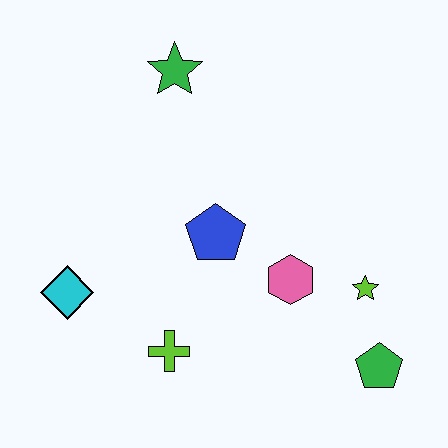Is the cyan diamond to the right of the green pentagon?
No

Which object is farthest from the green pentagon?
The green star is farthest from the green pentagon.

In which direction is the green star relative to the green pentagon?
The green star is above the green pentagon.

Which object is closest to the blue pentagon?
The pink hexagon is closest to the blue pentagon.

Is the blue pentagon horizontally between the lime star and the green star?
Yes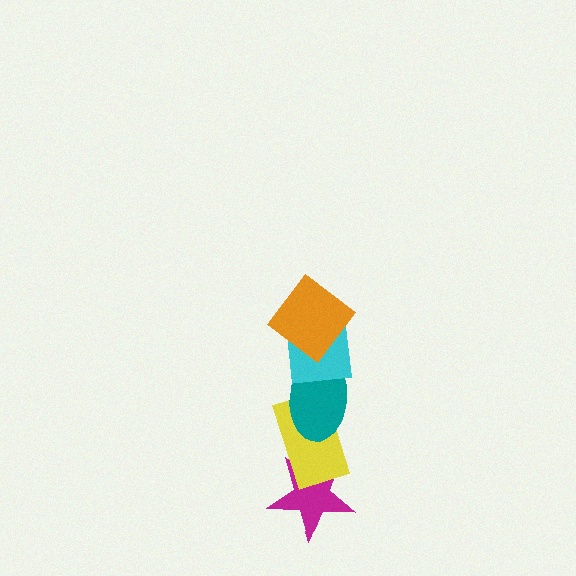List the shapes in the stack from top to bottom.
From top to bottom: the orange diamond, the cyan square, the teal ellipse, the yellow rectangle, the magenta star.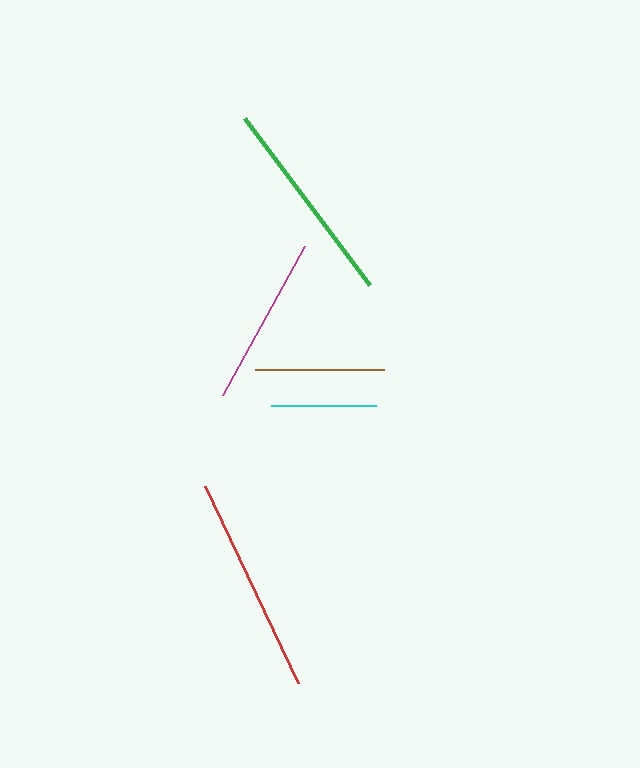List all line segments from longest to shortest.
From longest to shortest: red, green, magenta, brown, cyan.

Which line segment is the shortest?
The cyan line is the shortest at approximately 106 pixels.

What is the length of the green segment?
The green segment is approximately 208 pixels long.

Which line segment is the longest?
The red line is the longest at approximately 218 pixels.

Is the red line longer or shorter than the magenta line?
The red line is longer than the magenta line.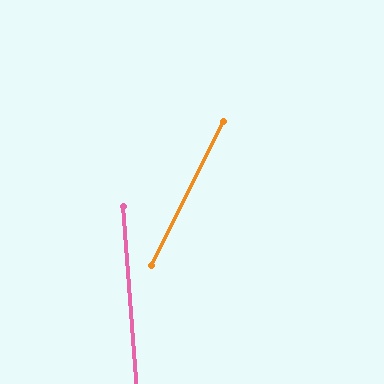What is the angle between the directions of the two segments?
Approximately 31 degrees.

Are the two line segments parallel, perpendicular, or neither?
Neither parallel nor perpendicular — they differ by about 31°.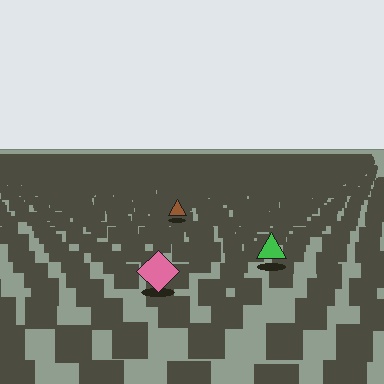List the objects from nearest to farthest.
From nearest to farthest: the pink diamond, the green triangle, the brown triangle.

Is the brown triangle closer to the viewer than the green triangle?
No. The green triangle is closer — you can tell from the texture gradient: the ground texture is coarser near it.